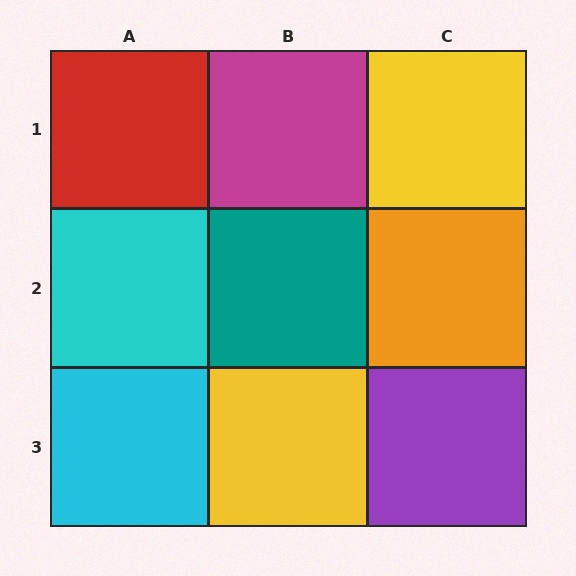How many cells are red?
1 cell is red.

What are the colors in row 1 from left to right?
Red, magenta, yellow.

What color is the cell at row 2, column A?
Cyan.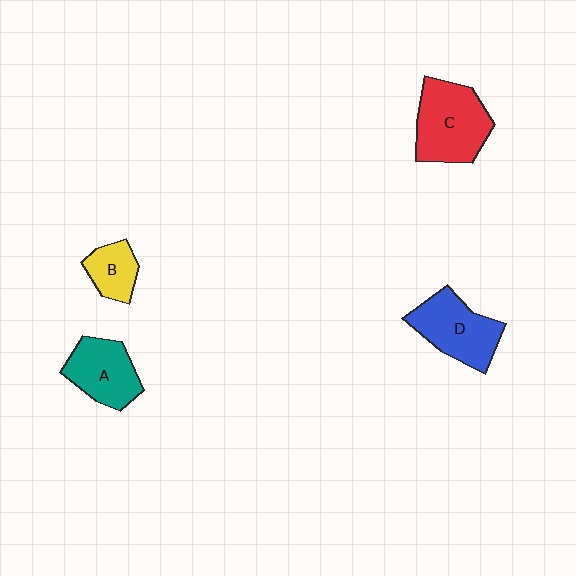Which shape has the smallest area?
Shape B (yellow).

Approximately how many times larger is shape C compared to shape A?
Approximately 1.3 times.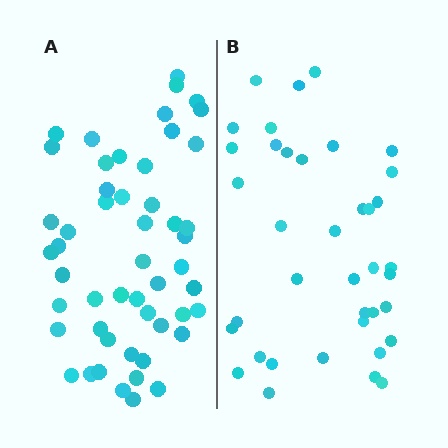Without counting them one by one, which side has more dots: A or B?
Region A (the left region) has more dots.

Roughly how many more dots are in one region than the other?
Region A has approximately 15 more dots than region B.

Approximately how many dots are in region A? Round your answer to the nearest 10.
About 50 dots. (The exact count is 51, which rounds to 50.)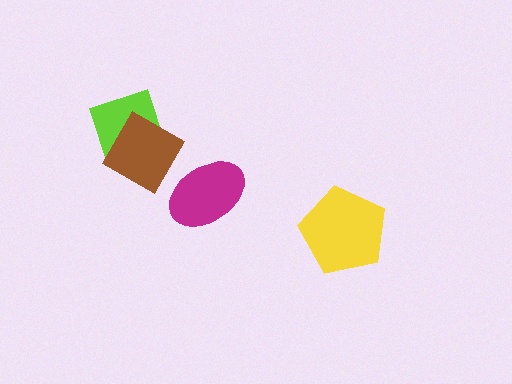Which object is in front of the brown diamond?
The magenta ellipse is in front of the brown diamond.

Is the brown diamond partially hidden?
Yes, it is partially covered by another shape.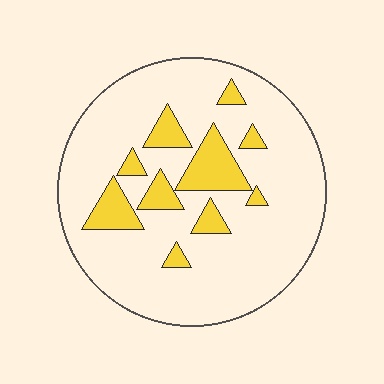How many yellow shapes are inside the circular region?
10.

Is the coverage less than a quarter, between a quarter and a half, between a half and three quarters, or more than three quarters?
Less than a quarter.